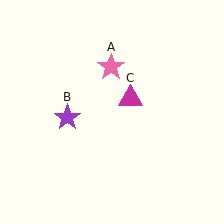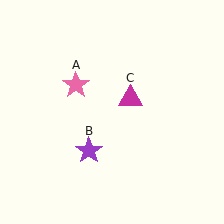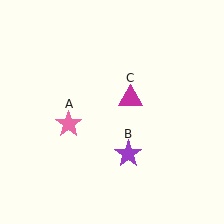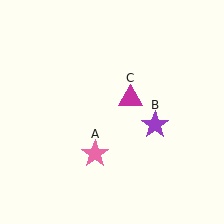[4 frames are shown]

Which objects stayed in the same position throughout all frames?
Magenta triangle (object C) remained stationary.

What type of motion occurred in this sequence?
The pink star (object A), purple star (object B) rotated counterclockwise around the center of the scene.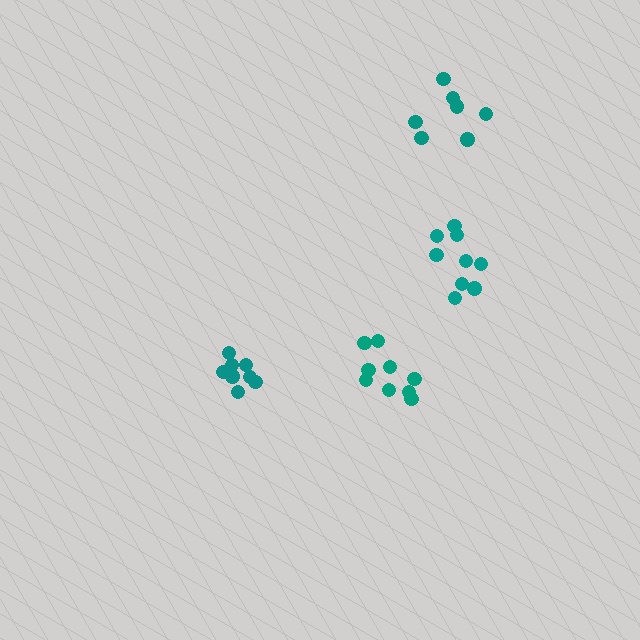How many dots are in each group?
Group 1: 8 dots, Group 2: 9 dots, Group 3: 9 dots, Group 4: 7 dots (33 total).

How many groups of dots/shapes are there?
There are 4 groups.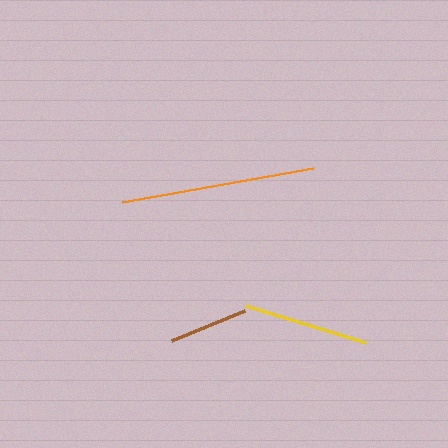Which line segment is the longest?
The orange line is the longest at approximately 194 pixels.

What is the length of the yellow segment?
The yellow segment is approximately 125 pixels long.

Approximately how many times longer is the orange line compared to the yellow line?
The orange line is approximately 1.5 times the length of the yellow line.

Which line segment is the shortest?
The brown line is the shortest at approximately 79 pixels.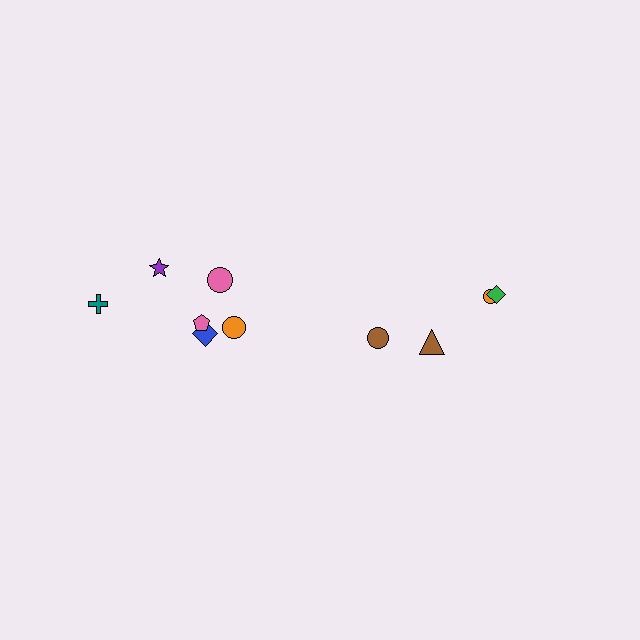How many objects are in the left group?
There are 6 objects.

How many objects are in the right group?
There are 4 objects.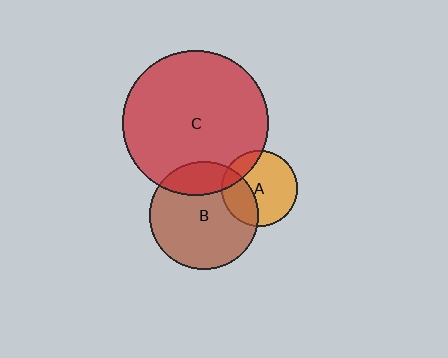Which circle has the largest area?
Circle C (red).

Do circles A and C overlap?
Yes.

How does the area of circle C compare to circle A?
Approximately 3.7 times.